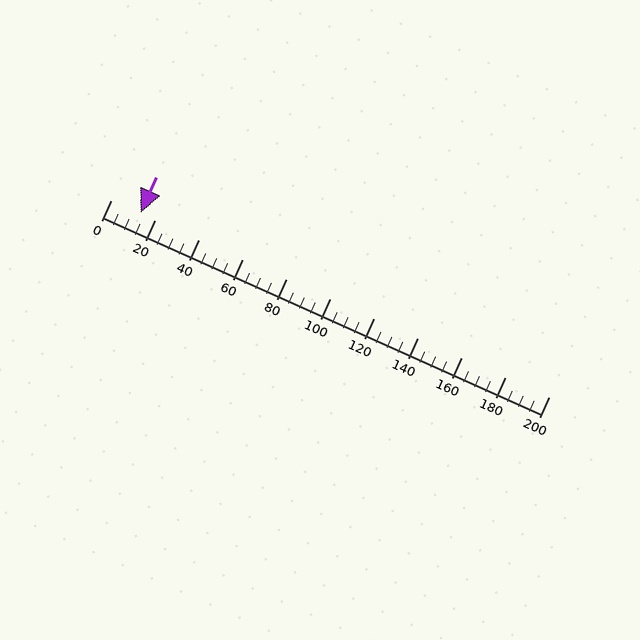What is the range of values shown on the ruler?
The ruler shows values from 0 to 200.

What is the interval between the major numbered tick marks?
The major tick marks are spaced 20 units apart.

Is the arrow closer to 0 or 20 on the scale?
The arrow is closer to 20.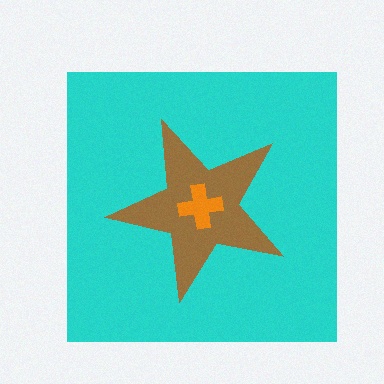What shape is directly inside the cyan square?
The brown star.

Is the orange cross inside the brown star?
Yes.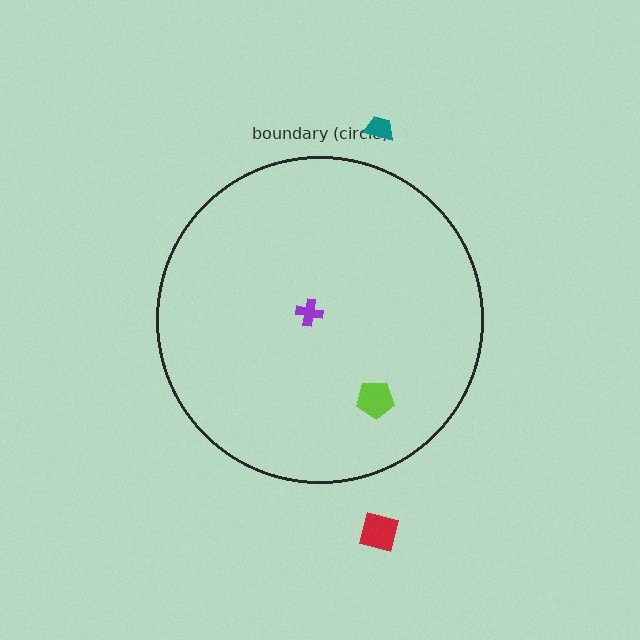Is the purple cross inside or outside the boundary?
Inside.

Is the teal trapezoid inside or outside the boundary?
Outside.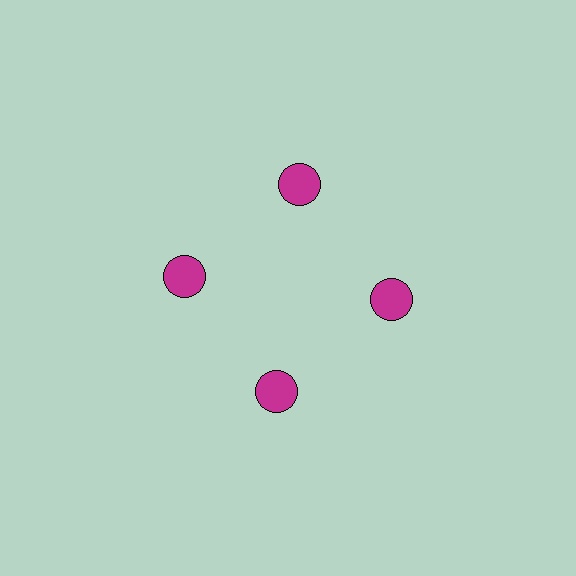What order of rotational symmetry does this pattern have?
This pattern has 4-fold rotational symmetry.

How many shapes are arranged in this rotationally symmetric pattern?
There are 4 shapes, arranged in 4 groups of 1.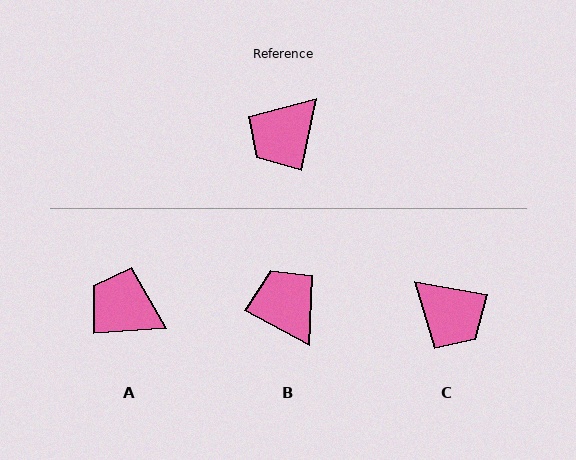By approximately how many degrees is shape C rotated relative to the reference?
Approximately 92 degrees counter-clockwise.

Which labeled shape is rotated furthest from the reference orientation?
B, about 107 degrees away.